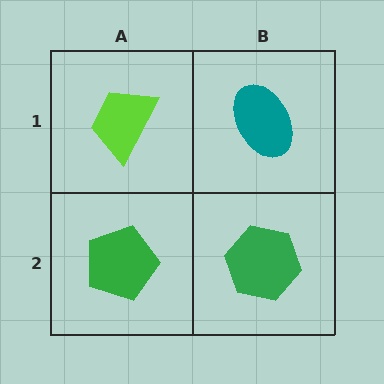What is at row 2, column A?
A green pentagon.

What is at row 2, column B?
A green hexagon.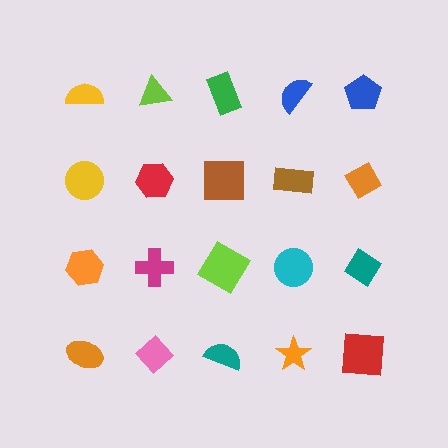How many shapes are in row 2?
5 shapes.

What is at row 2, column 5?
An orange diamond.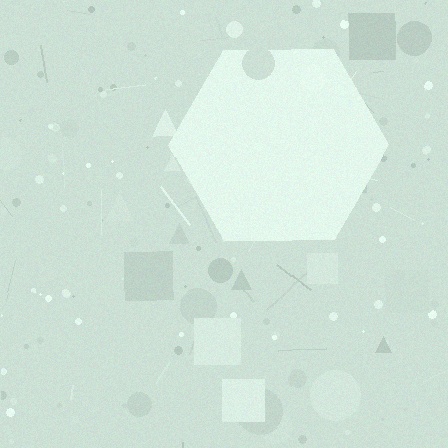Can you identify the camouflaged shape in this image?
The camouflaged shape is a hexagon.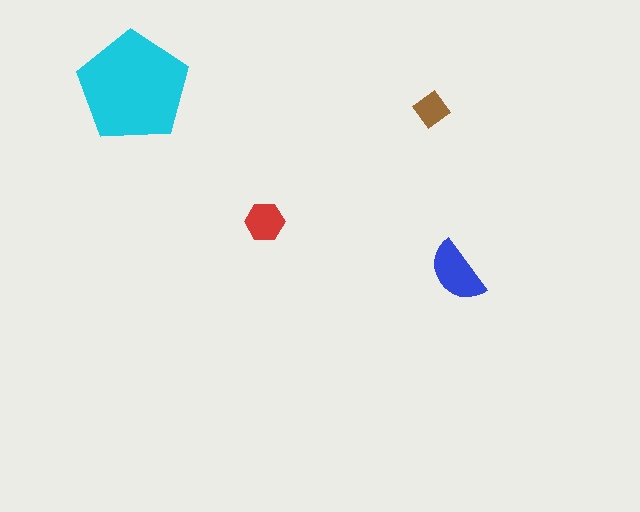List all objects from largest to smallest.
The cyan pentagon, the blue semicircle, the red hexagon, the brown diamond.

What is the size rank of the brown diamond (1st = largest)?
4th.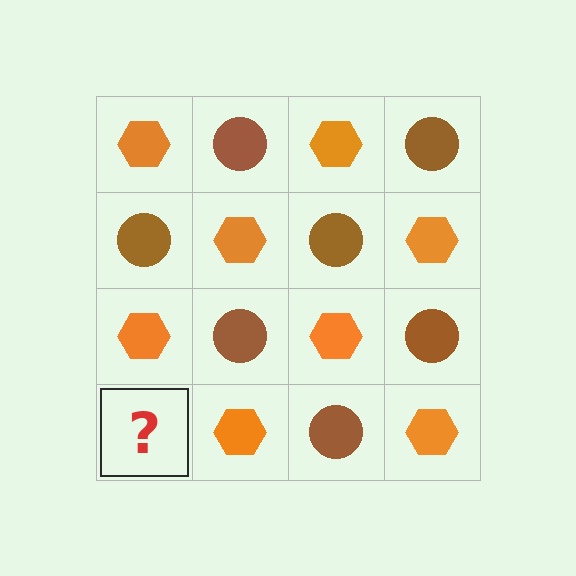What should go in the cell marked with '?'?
The missing cell should contain a brown circle.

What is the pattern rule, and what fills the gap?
The rule is that it alternates orange hexagon and brown circle in a checkerboard pattern. The gap should be filled with a brown circle.